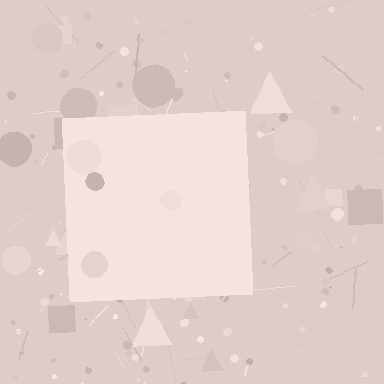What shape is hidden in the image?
A square is hidden in the image.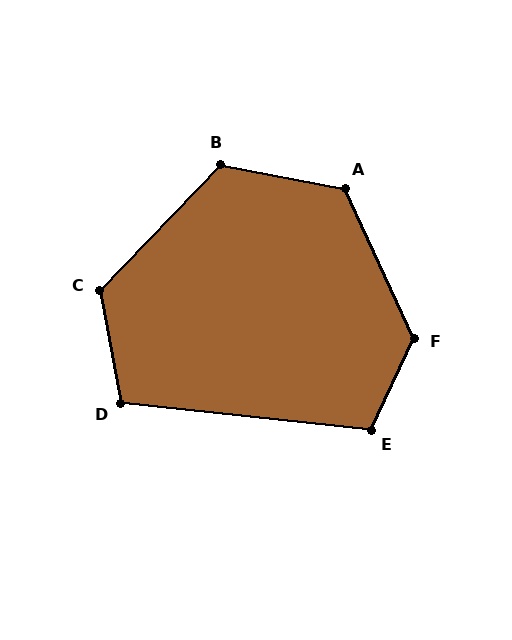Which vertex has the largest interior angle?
F, at approximately 130 degrees.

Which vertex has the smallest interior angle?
D, at approximately 106 degrees.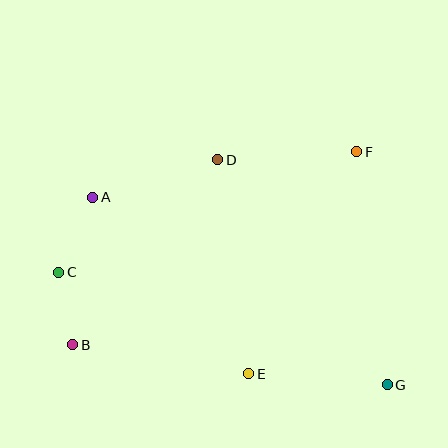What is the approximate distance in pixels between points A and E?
The distance between A and E is approximately 236 pixels.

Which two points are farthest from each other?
Points A and G are farthest from each other.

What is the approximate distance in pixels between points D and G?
The distance between D and G is approximately 282 pixels.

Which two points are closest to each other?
Points B and C are closest to each other.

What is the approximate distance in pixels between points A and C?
The distance between A and C is approximately 82 pixels.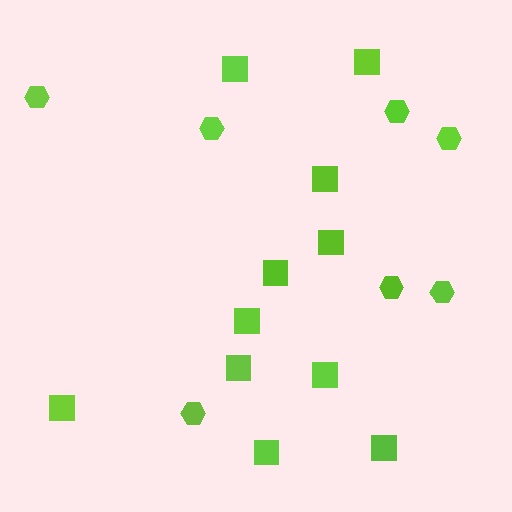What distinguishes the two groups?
There are 2 groups: one group of squares (11) and one group of hexagons (7).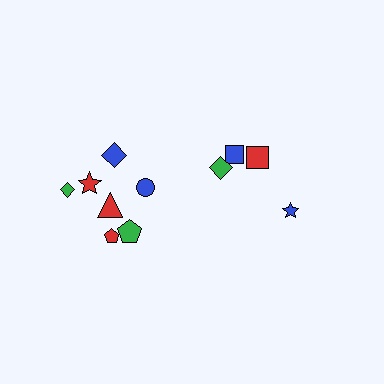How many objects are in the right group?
There are 4 objects.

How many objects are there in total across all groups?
There are 11 objects.